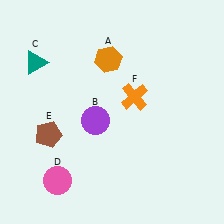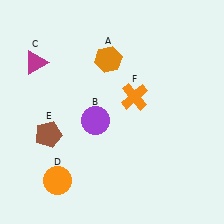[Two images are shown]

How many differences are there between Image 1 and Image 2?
There are 2 differences between the two images.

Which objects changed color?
C changed from teal to magenta. D changed from pink to orange.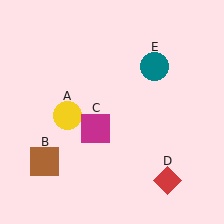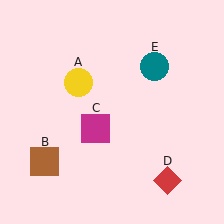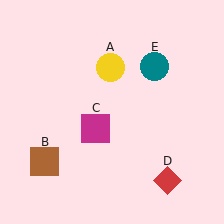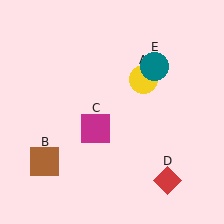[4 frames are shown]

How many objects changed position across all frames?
1 object changed position: yellow circle (object A).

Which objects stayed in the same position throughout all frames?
Brown square (object B) and magenta square (object C) and red diamond (object D) and teal circle (object E) remained stationary.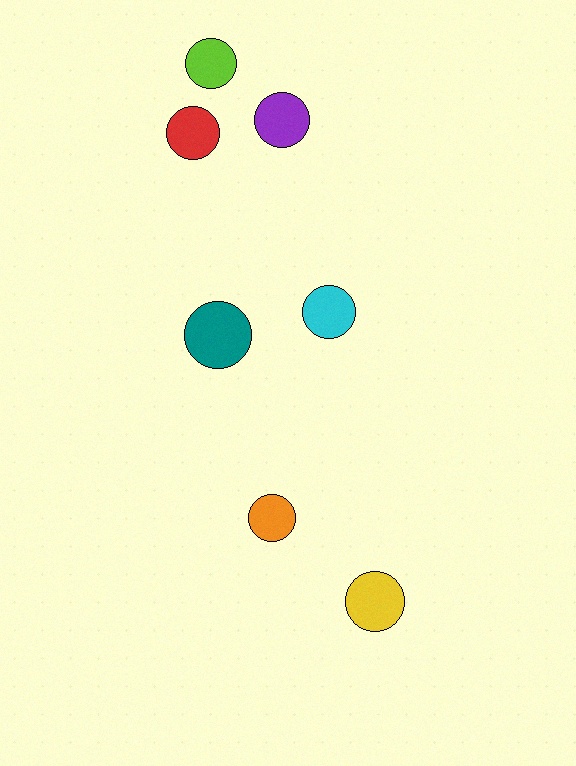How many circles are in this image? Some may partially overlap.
There are 7 circles.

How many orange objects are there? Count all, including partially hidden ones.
There is 1 orange object.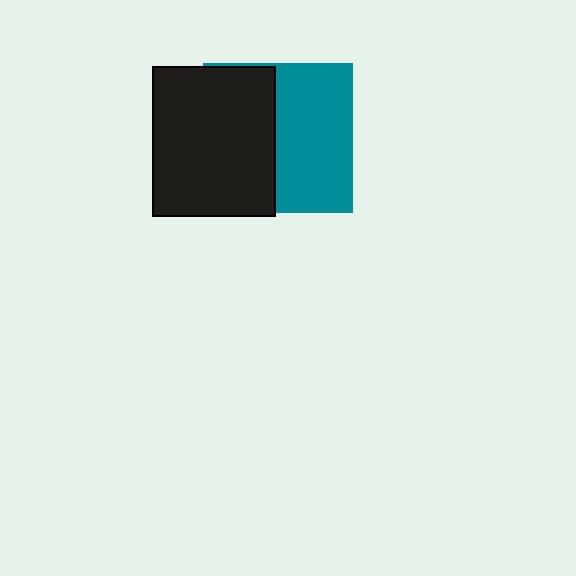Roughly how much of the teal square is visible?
About half of it is visible (roughly 53%).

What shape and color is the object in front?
The object in front is a black rectangle.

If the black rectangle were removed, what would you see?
You would see the complete teal square.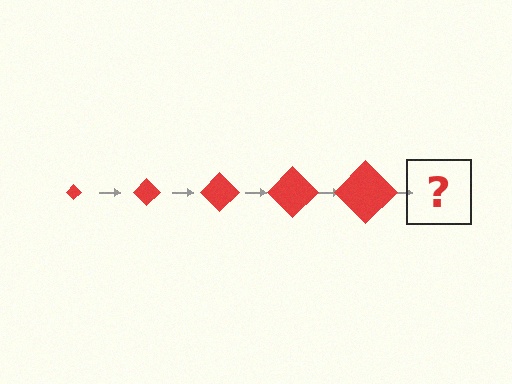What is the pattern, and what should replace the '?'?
The pattern is that the diamond gets progressively larger each step. The '?' should be a red diamond, larger than the previous one.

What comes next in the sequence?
The next element should be a red diamond, larger than the previous one.